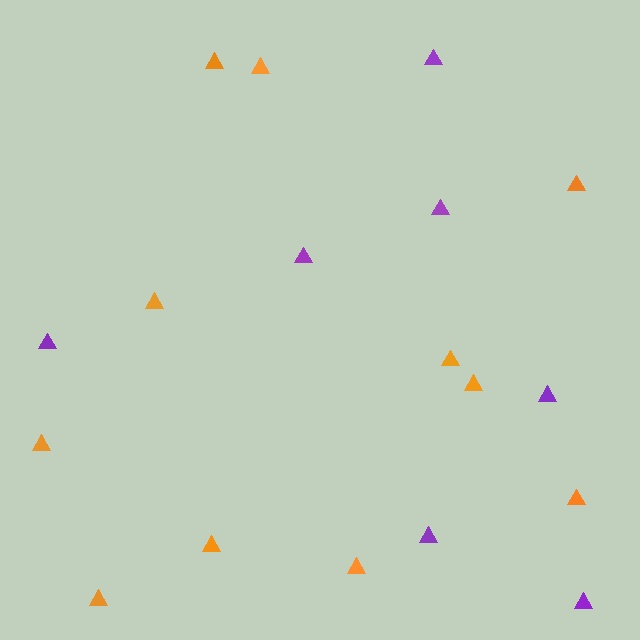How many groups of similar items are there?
There are 2 groups: one group of orange triangles (11) and one group of purple triangles (7).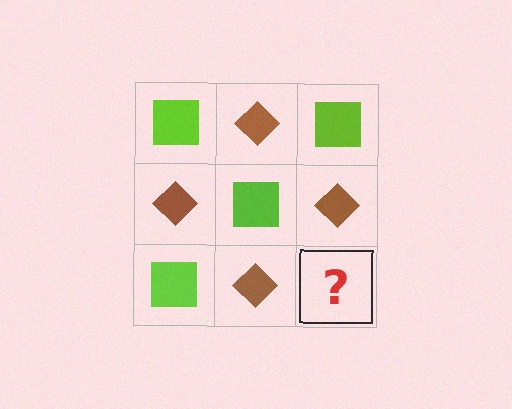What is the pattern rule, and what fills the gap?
The rule is that it alternates lime square and brown diamond in a checkerboard pattern. The gap should be filled with a lime square.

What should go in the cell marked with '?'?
The missing cell should contain a lime square.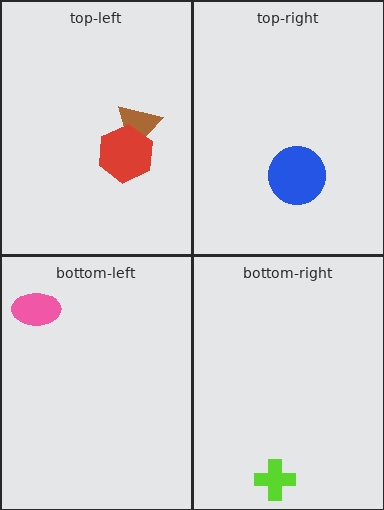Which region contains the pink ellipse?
The bottom-left region.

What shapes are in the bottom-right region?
The lime cross.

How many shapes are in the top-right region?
1.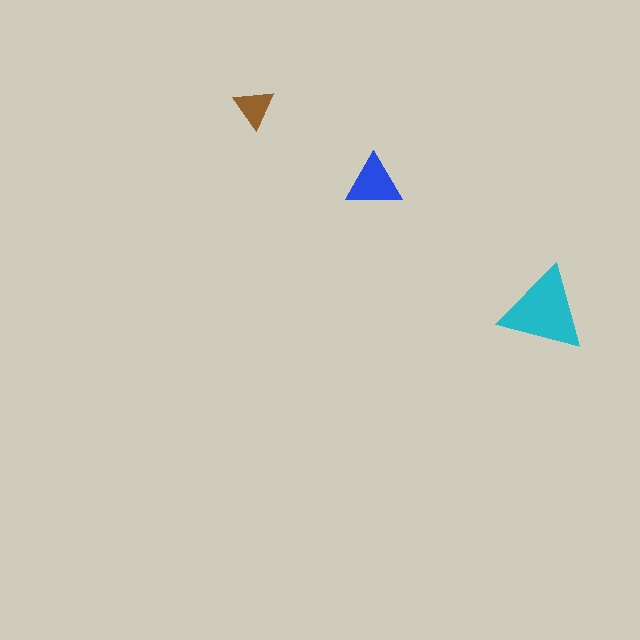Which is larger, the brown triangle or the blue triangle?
The blue one.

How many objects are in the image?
There are 3 objects in the image.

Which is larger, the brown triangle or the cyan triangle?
The cyan one.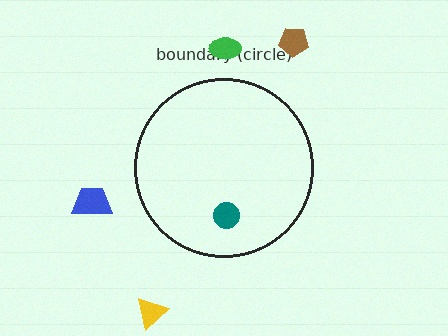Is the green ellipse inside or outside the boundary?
Outside.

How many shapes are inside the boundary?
1 inside, 4 outside.